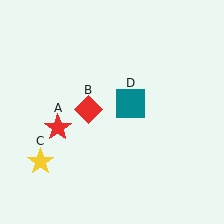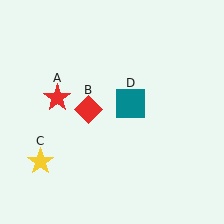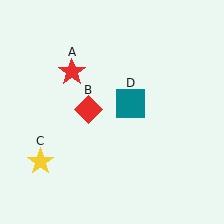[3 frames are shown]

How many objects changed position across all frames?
1 object changed position: red star (object A).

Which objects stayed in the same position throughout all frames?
Red diamond (object B) and yellow star (object C) and teal square (object D) remained stationary.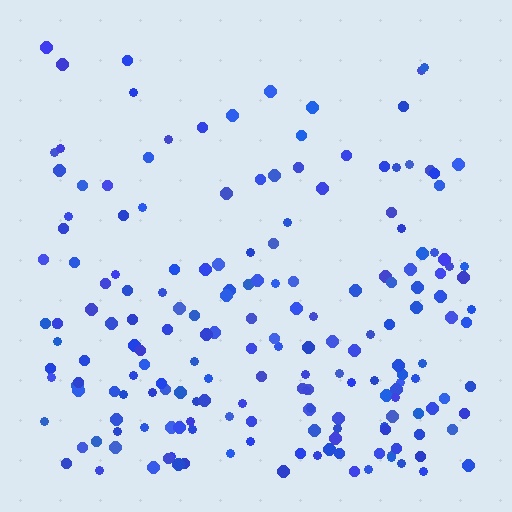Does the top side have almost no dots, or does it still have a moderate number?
Still a moderate number, just noticeably fewer than the bottom.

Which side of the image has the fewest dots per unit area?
The top.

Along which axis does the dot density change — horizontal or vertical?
Vertical.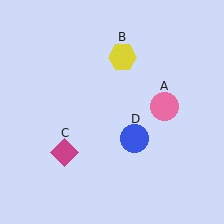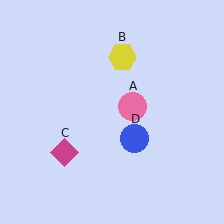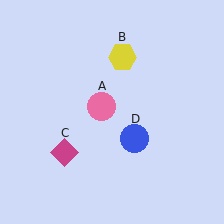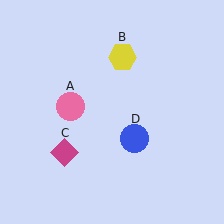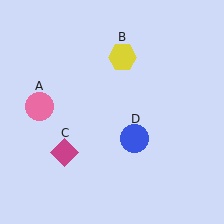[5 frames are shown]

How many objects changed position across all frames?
1 object changed position: pink circle (object A).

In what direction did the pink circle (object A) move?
The pink circle (object A) moved left.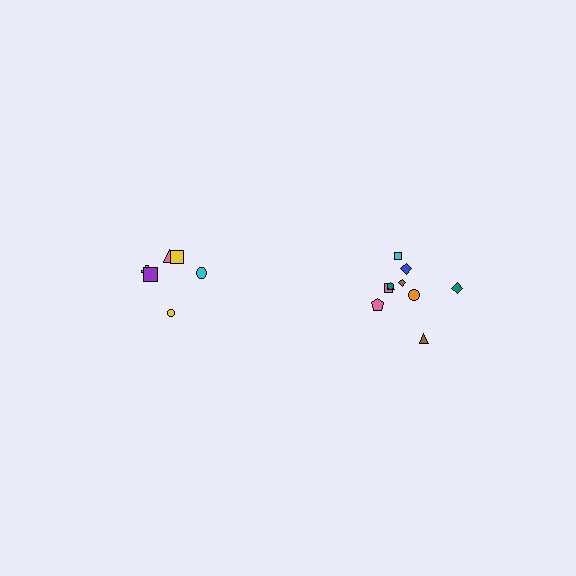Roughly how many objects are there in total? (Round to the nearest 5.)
Roughly 15 objects in total.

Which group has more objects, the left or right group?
The right group.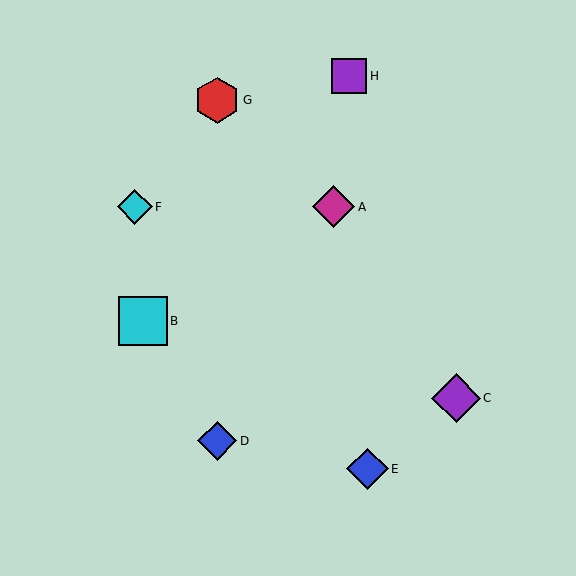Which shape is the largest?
The cyan square (labeled B) is the largest.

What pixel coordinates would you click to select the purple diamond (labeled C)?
Click at (456, 398) to select the purple diamond C.